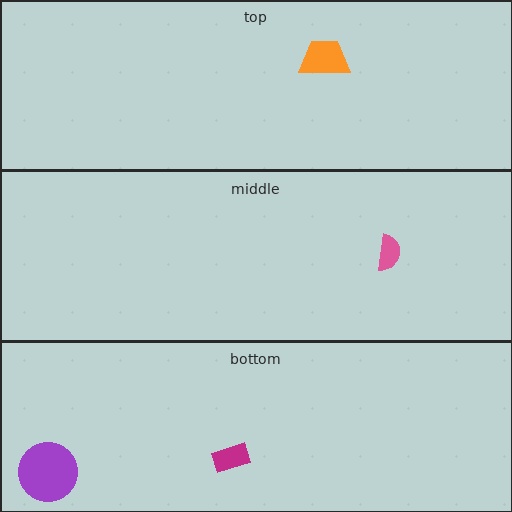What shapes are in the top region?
The orange trapezoid.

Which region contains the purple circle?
The bottom region.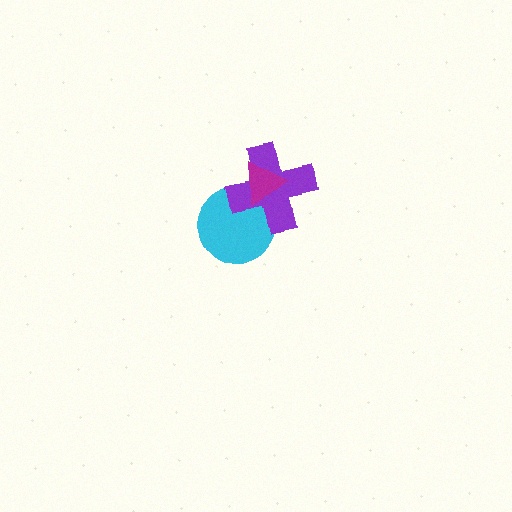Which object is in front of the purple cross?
The magenta triangle is in front of the purple cross.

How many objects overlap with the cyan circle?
2 objects overlap with the cyan circle.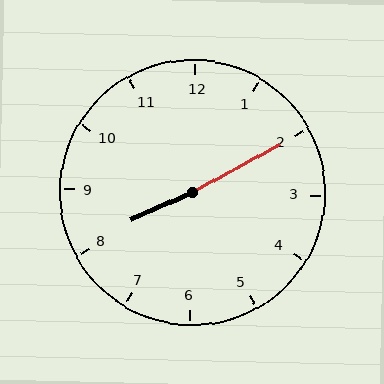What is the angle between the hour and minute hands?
Approximately 175 degrees.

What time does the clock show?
8:10.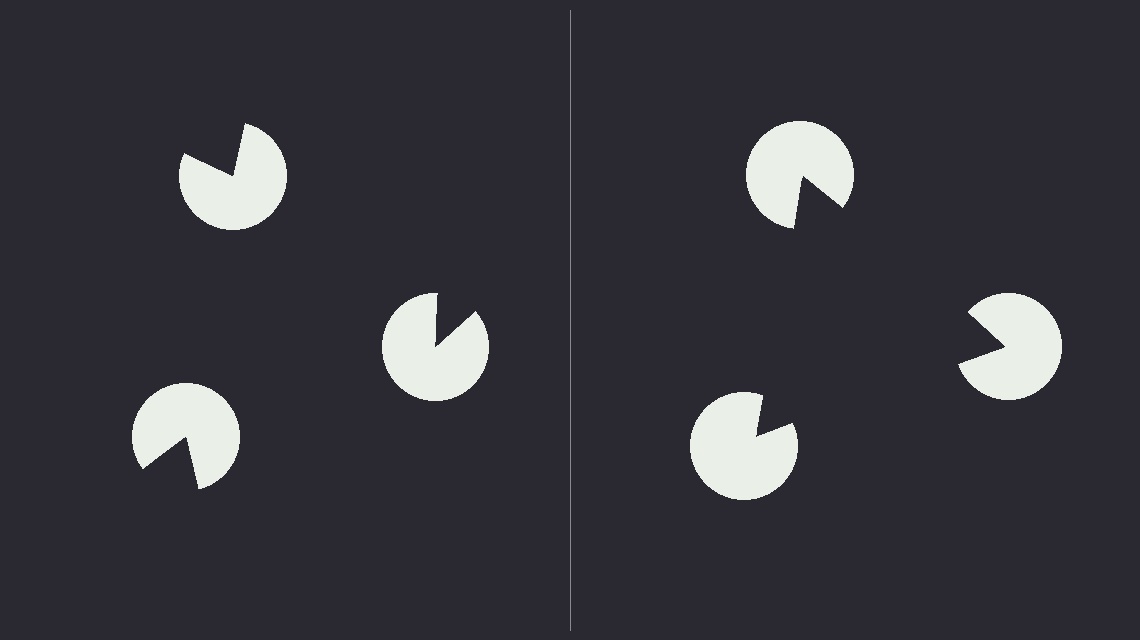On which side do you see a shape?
An illusory triangle appears on the right side. On the left side the wedge cuts are rotated, so no coherent shape forms.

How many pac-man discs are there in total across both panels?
6 — 3 on each side.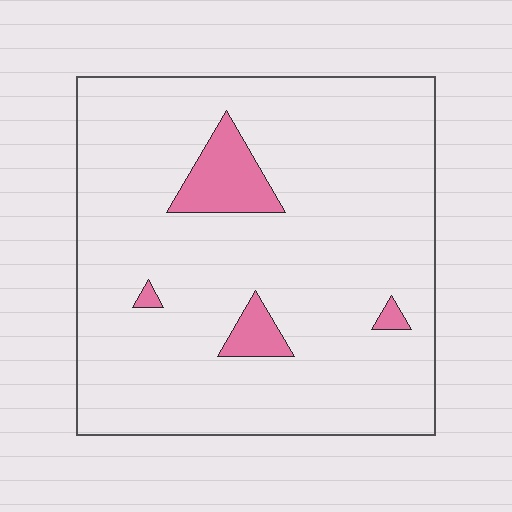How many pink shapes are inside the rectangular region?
4.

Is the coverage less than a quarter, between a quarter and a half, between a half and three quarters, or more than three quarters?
Less than a quarter.